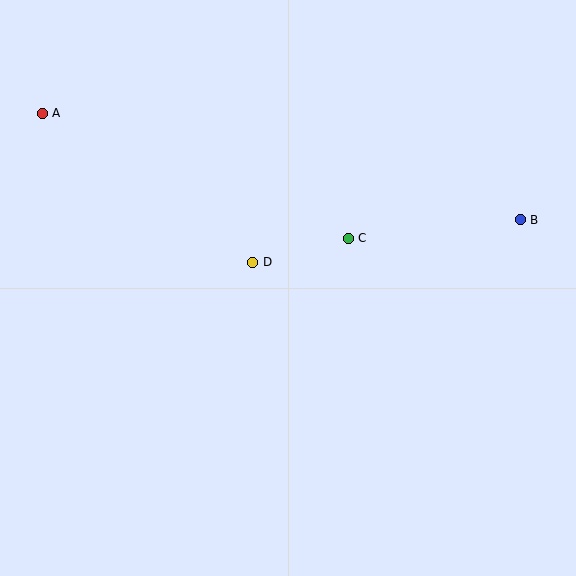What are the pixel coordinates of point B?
Point B is at (520, 220).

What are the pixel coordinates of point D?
Point D is at (253, 262).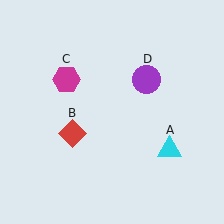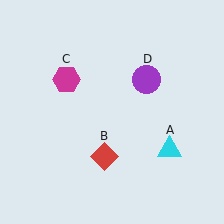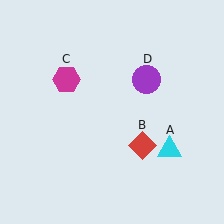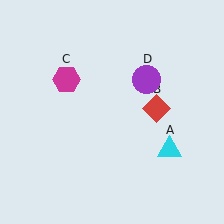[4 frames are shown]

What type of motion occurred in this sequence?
The red diamond (object B) rotated counterclockwise around the center of the scene.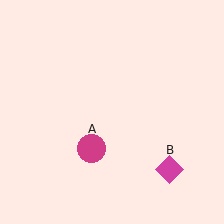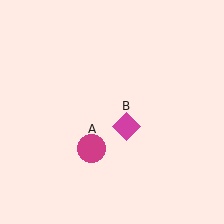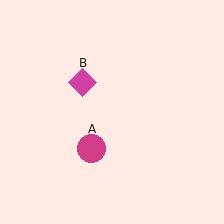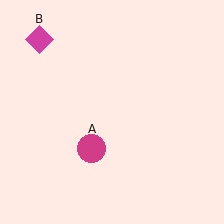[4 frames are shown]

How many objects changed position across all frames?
1 object changed position: magenta diamond (object B).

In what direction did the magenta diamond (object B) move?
The magenta diamond (object B) moved up and to the left.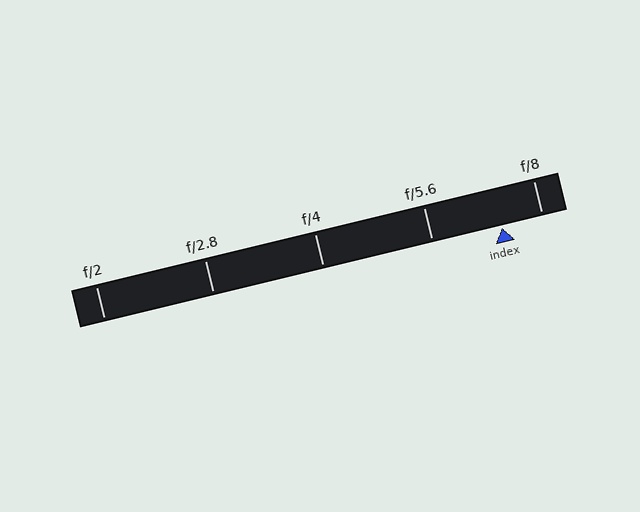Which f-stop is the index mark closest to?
The index mark is closest to f/8.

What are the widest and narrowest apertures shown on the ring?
The widest aperture shown is f/2 and the narrowest is f/8.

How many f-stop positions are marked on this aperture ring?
There are 5 f-stop positions marked.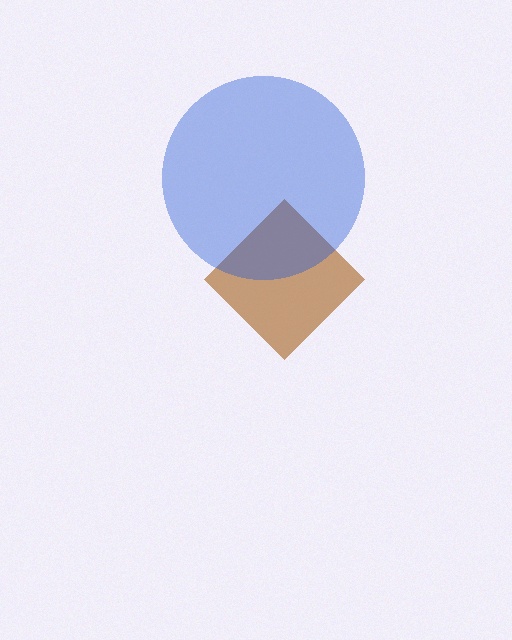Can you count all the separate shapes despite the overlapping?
Yes, there are 2 separate shapes.